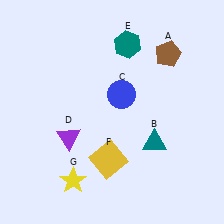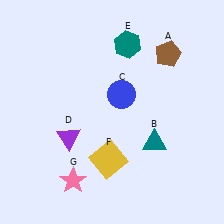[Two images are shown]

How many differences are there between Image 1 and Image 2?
There is 1 difference between the two images.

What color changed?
The star (G) changed from yellow in Image 1 to pink in Image 2.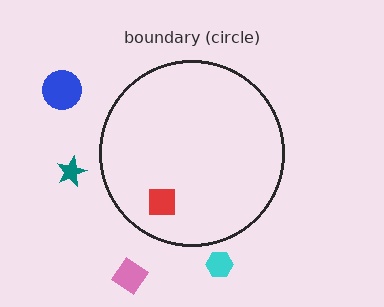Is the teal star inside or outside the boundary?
Outside.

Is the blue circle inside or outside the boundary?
Outside.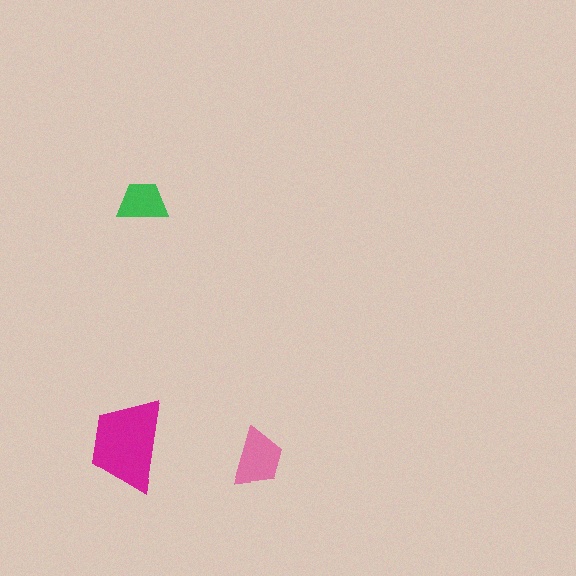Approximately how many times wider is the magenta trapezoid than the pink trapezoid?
About 1.5 times wider.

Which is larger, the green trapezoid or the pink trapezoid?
The pink one.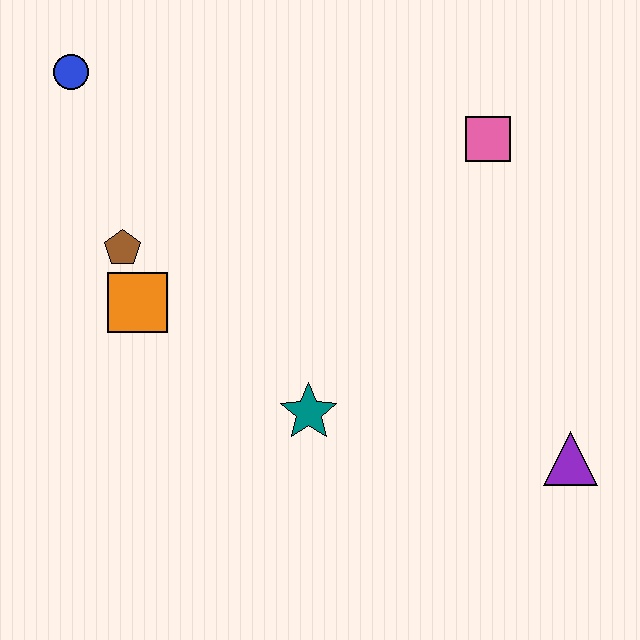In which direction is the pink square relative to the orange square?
The pink square is to the right of the orange square.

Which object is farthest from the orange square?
The purple triangle is farthest from the orange square.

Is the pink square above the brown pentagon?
Yes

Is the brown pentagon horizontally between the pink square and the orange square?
No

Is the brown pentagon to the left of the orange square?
Yes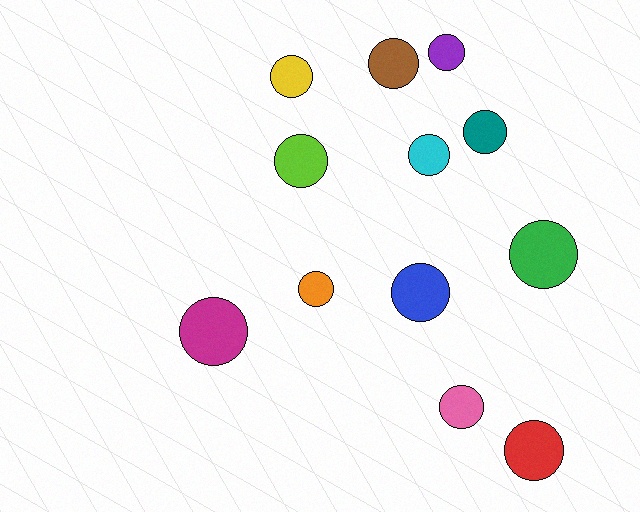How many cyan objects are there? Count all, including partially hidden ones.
There is 1 cyan object.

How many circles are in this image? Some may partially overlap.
There are 12 circles.